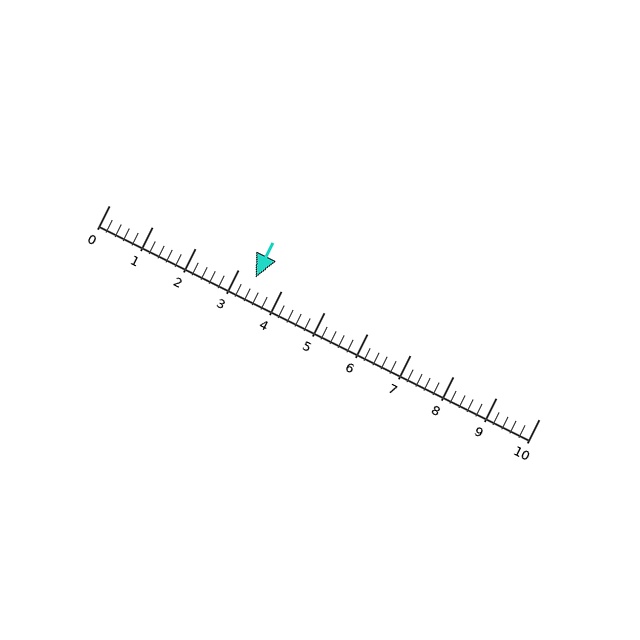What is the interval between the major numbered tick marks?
The major tick marks are spaced 1 units apart.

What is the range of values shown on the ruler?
The ruler shows values from 0 to 10.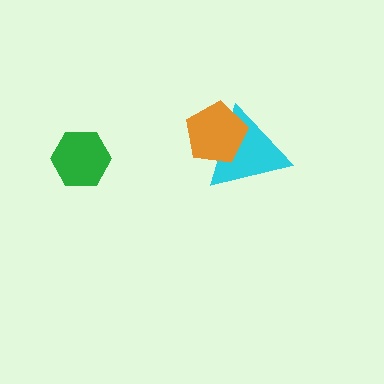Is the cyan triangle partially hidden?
Yes, it is partially covered by another shape.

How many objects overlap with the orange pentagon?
1 object overlaps with the orange pentagon.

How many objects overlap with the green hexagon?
0 objects overlap with the green hexagon.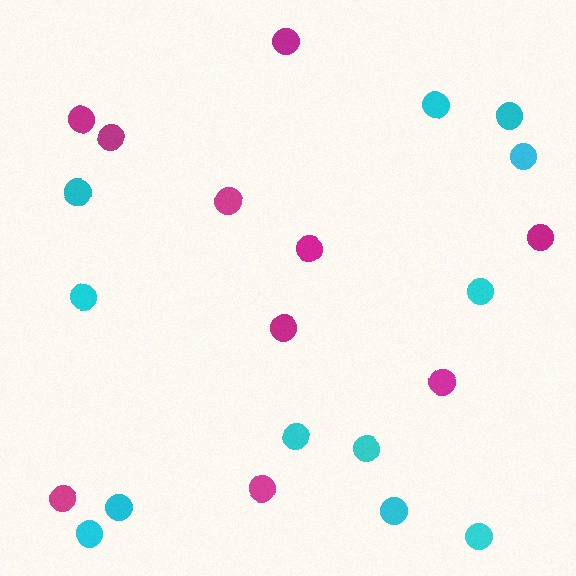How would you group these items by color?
There are 2 groups: one group of magenta circles (10) and one group of cyan circles (12).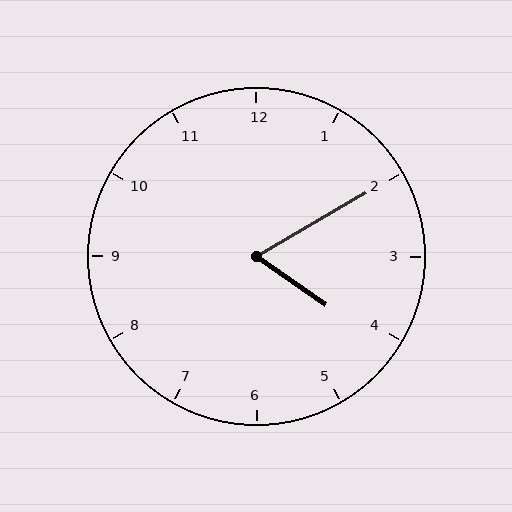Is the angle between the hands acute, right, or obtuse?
It is acute.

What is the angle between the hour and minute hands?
Approximately 65 degrees.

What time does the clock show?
4:10.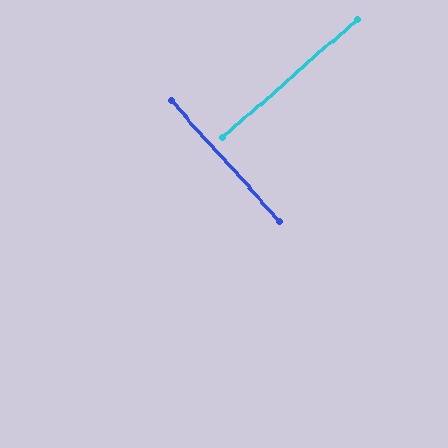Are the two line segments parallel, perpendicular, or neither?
Perpendicular — they meet at approximately 90°.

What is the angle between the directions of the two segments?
Approximately 90 degrees.